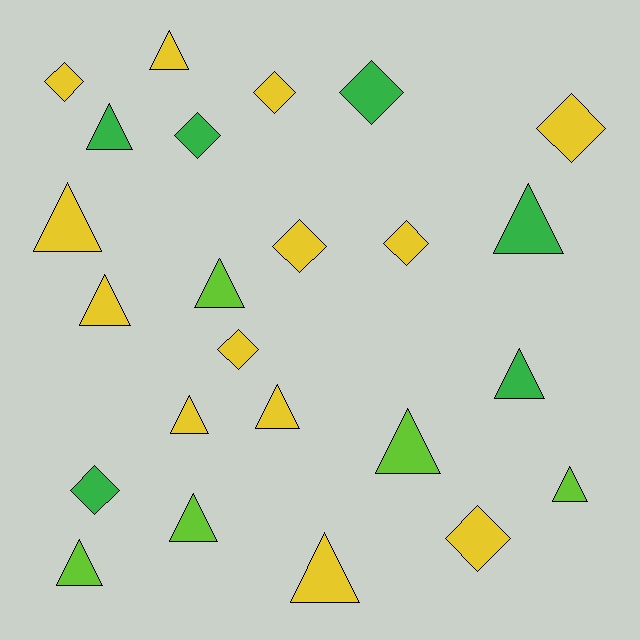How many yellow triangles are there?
There are 6 yellow triangles.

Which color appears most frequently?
Yellow, with 13 objects.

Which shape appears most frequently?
Triangle, with 14 objects.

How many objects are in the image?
There are 24 objects.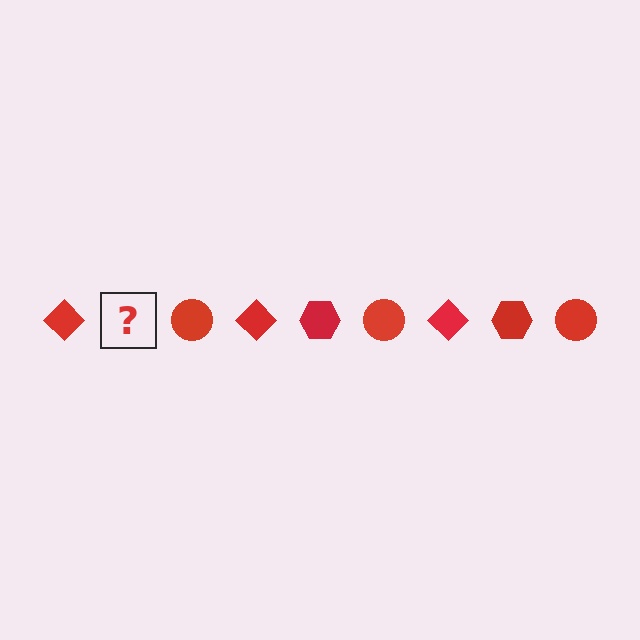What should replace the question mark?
The question mark should be replaced with a red hexagon.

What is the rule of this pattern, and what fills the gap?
The rule is that the pattern cycles through diamond, hexagon, circle shapes in red. The gap should be filled with a red hexagon.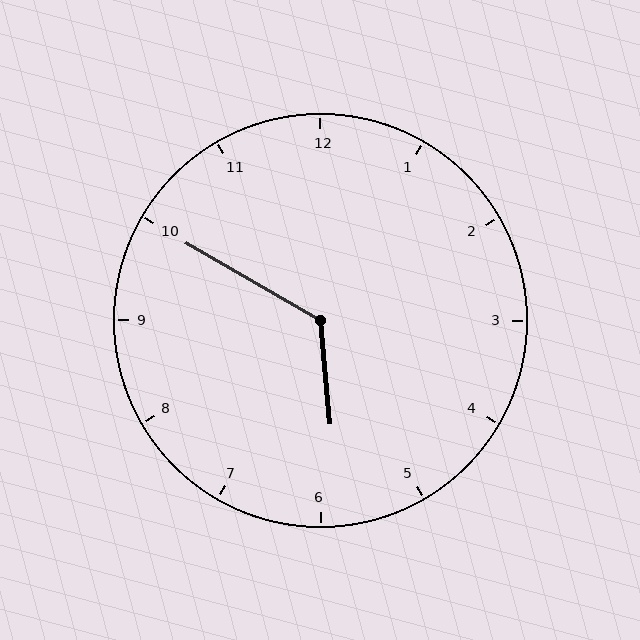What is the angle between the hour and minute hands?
Approximately 125 degrees.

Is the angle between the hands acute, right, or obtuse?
It is obtuse.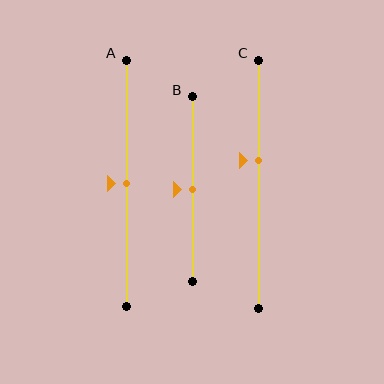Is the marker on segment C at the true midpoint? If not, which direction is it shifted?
No, the marker on segment C is shifted upward by about 10% of the segment length.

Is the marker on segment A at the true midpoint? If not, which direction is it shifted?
Yes, the marker on segment A is at the true midpoint.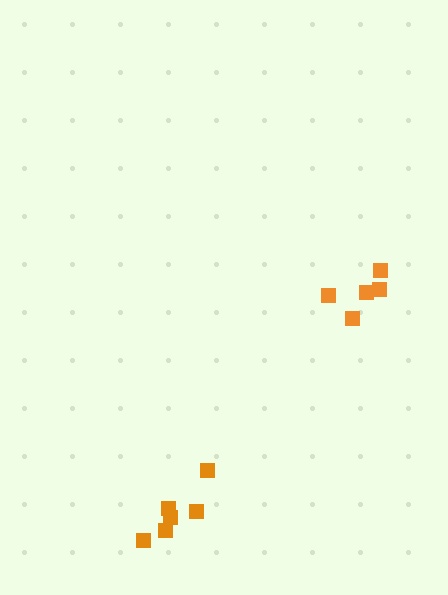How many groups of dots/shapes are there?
There are 2 groups.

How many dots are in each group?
Group 1: 6 dots, Group 2: 5 dots (11 total).